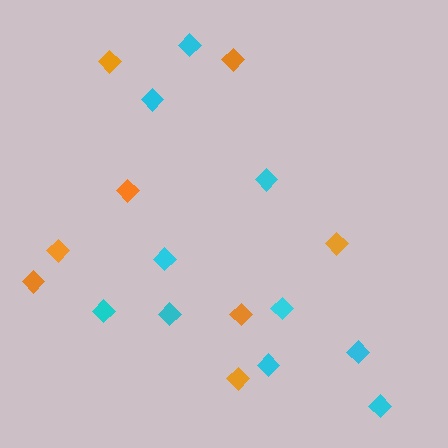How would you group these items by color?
There are 2 groups: one group of cyan diamonds (10) and one group of orange diamonds (8).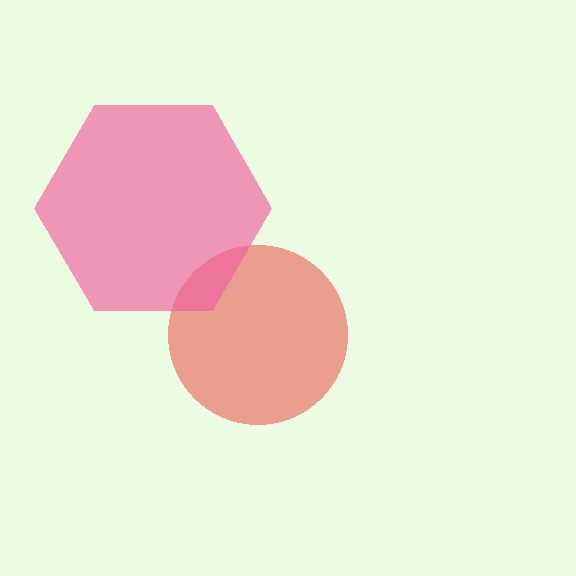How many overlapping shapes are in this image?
There are 2 overlapping shapes in the image.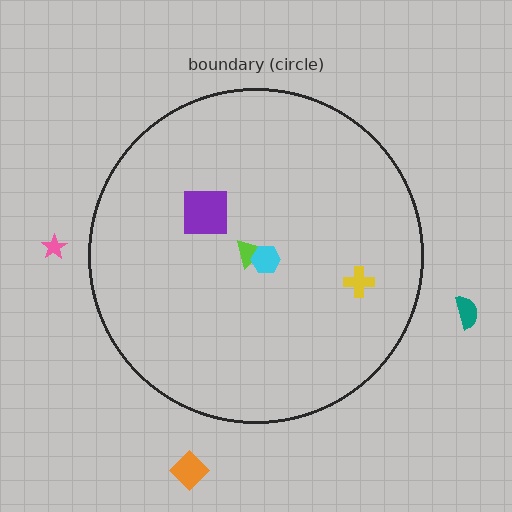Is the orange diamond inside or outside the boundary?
Outside.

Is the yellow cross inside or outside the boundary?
Inside.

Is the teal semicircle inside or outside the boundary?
Outside.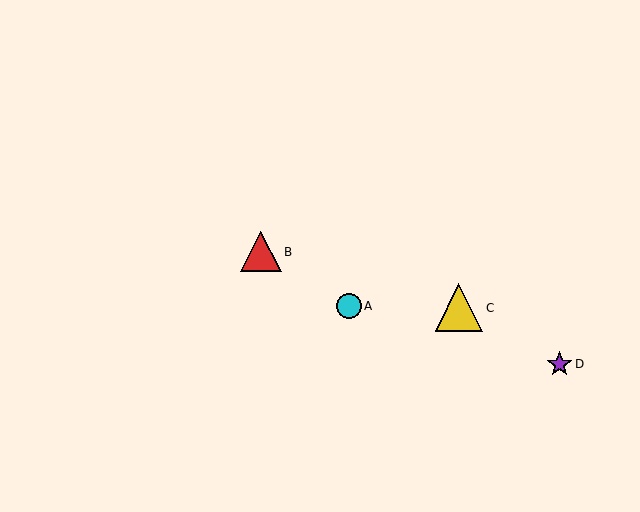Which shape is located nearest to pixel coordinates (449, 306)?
The yellow triangle (labeled C) at (459, 308) is nearest to that location.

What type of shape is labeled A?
Shape A is a cyan circle.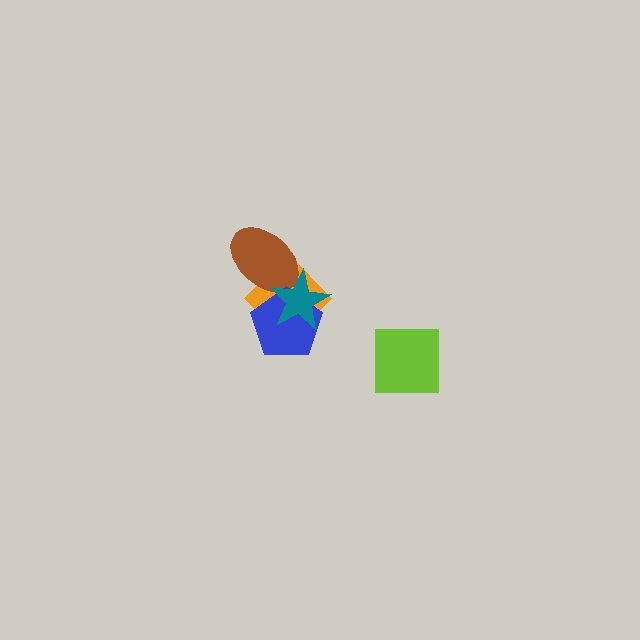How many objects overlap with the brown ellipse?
3 objects overlap with the brown ellipse.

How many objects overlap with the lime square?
0 objects overlap with the lime square.